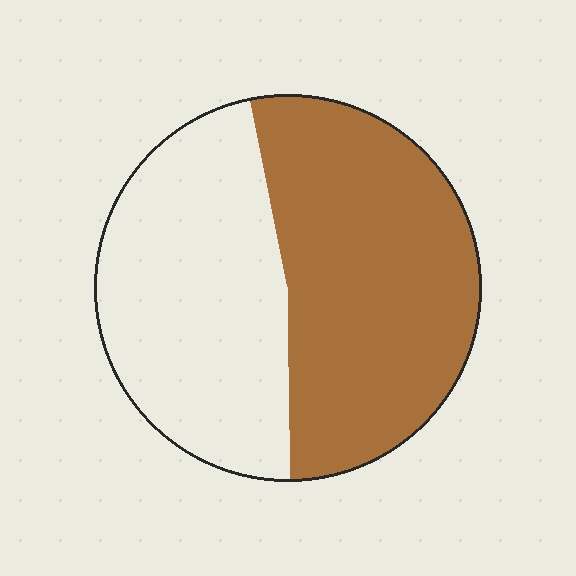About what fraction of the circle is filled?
About one half (1/2).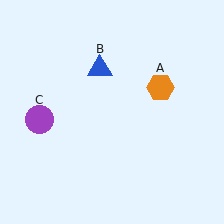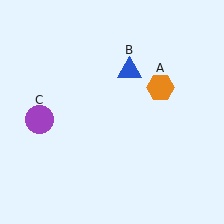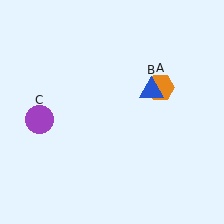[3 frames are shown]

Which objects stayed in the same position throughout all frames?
Orange hexagon (object A) and purple circle (object C) remained stationary.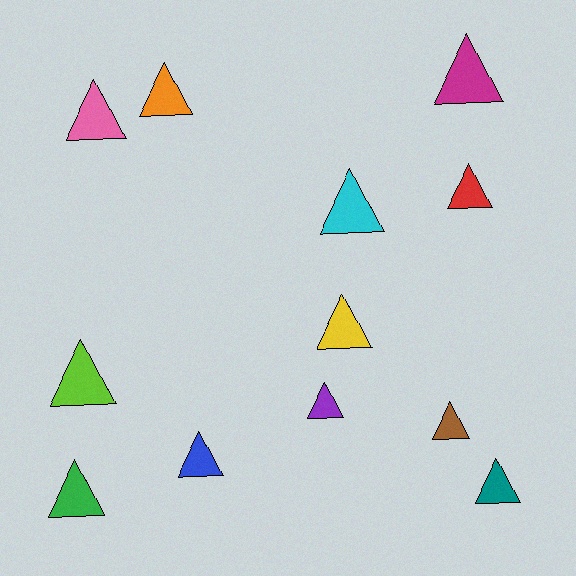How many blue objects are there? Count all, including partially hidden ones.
There is 1 blue object.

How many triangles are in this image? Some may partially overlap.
There are 12 triangles.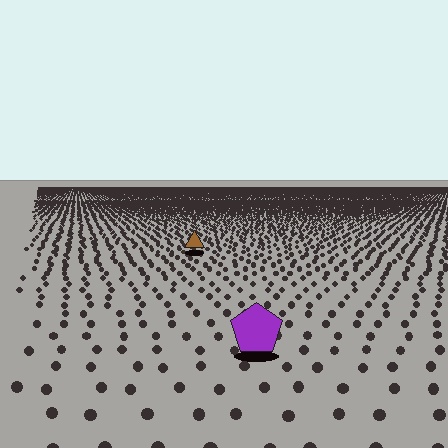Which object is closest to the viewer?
The purple pentagon is closest. The texture marks near it are larger and more spread out.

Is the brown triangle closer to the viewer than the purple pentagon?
No. The purple pentagon is closer — you can tell from the texture gradient: the ground texture is coarser near it.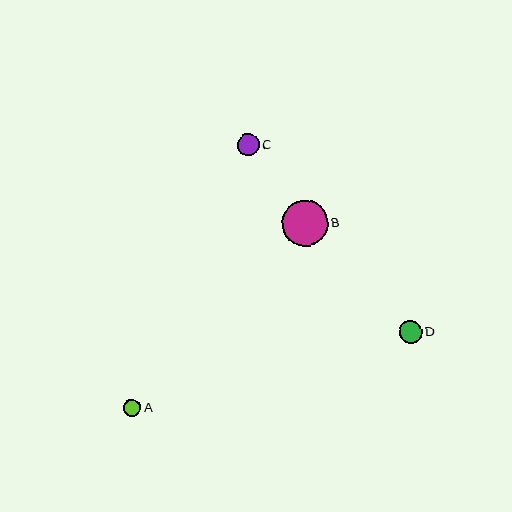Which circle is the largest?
Circle B is the largest with a size of approximately 46 pixels.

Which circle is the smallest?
Circle A is the smallest with a size of approximately 17 pixels.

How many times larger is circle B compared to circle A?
Circle B is approximately 2.7 times the size of circle A.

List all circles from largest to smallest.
From largest to smallest: B, D, C, A.